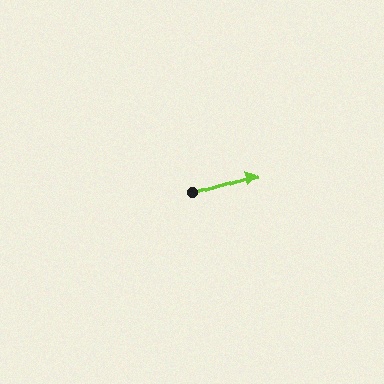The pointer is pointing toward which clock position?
Roughly 2 o'clock.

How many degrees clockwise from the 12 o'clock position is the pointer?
Approximately 74 degrees.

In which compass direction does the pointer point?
East.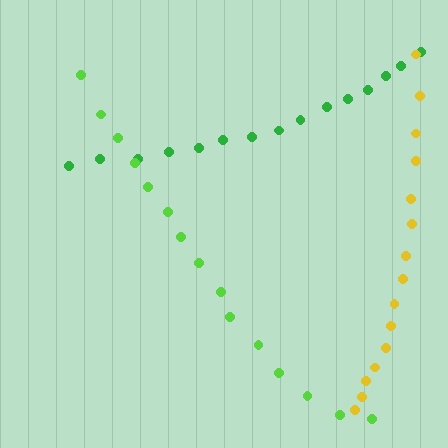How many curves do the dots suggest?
There are 3 distinct paths.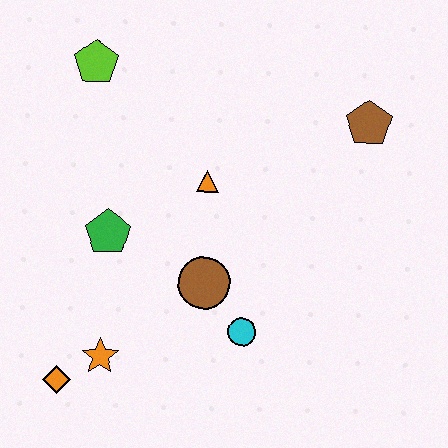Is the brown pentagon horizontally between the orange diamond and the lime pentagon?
No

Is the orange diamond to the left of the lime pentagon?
Yes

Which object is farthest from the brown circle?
The lime pentagon is farthest from the brown circle.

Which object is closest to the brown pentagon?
The orange triangle is closest to the brown pentagon.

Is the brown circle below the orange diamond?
No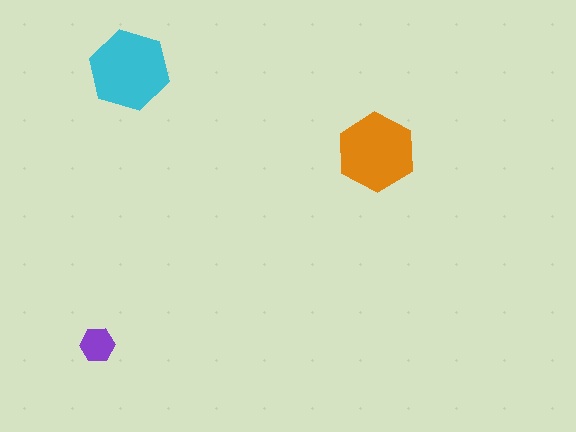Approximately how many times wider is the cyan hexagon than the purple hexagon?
About 2.5 times wider.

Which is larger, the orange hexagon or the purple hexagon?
The orange one.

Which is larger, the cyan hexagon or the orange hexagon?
The cyan one.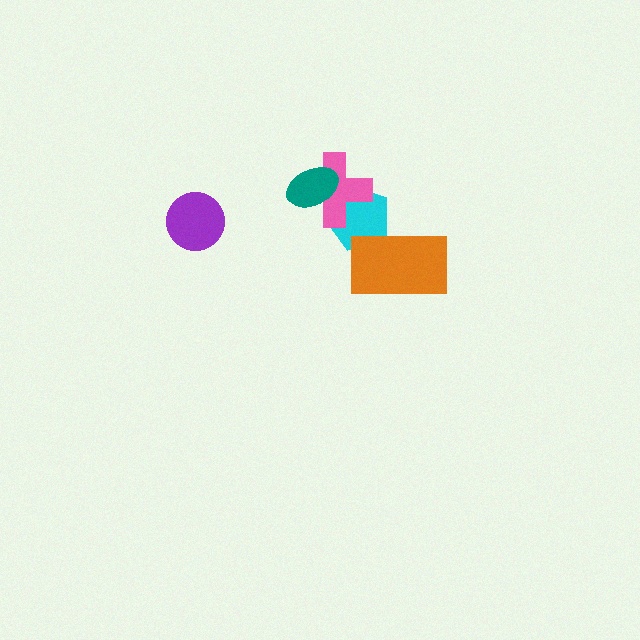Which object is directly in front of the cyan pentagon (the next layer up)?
The pink cross is directly in front of the cyan pentagon.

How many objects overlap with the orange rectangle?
1 object overlaps with the orange rectangle.